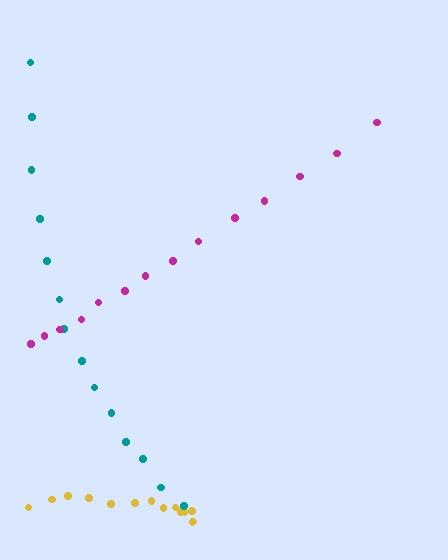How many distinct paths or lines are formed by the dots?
There are 3 distinct paths.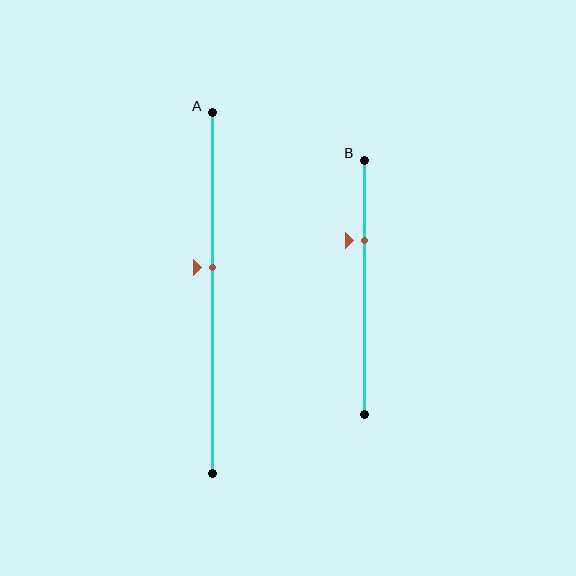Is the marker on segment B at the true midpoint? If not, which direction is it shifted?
No, the marker on segment B is shifted upward by about 18% of the segment length.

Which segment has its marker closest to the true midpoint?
Segment A has its marker closest to the true midpoint.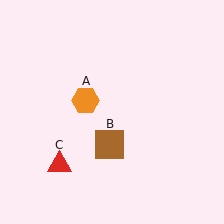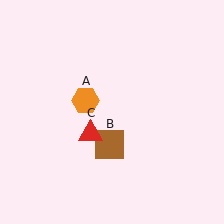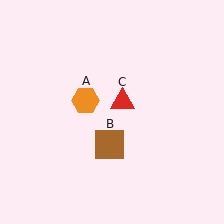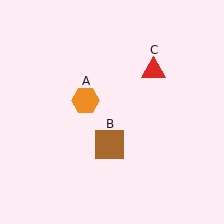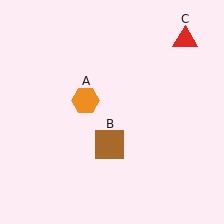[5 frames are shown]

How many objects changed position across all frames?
1 object changed position: red triangle (object C).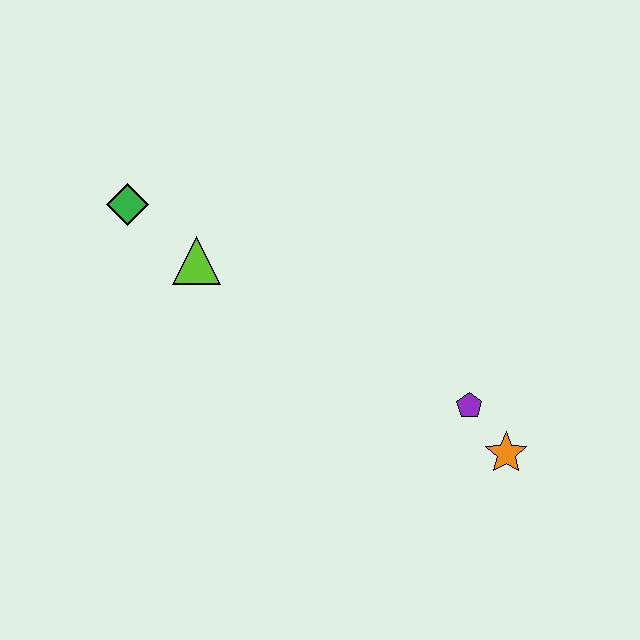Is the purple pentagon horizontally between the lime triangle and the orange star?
Yes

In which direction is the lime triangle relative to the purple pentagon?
The lime triangle is to the left of the purple pentagon.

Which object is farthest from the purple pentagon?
The green diamond is farthest from the purple pentagon.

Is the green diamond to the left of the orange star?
Yes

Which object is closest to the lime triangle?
The green diamond is closest to the lime triangle.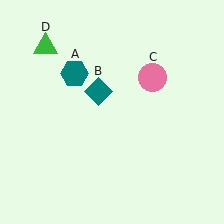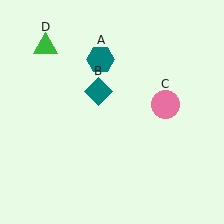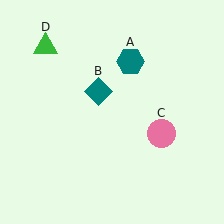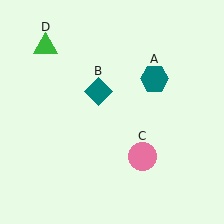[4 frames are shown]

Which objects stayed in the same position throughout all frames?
Teal diamond (object B) and green triangle (object D) remained stationary.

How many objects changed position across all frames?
2 objects changed position: teal hexagon (object A), pink circle (object C).